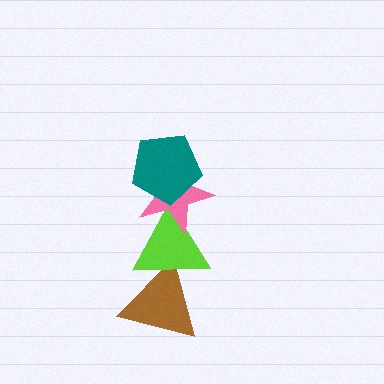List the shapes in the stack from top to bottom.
From top to bottom: the teal pentagon, the pink star, the lime triangle, the brown triangle.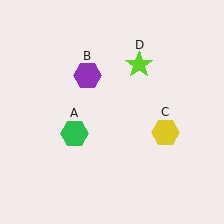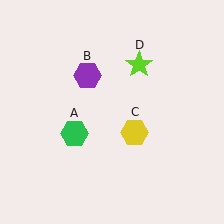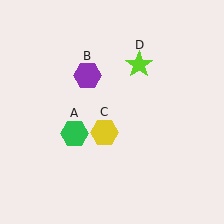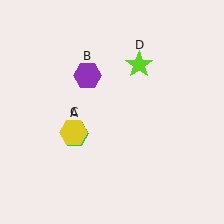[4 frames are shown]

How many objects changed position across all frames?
1 object changed position: yellow hexagon (object C).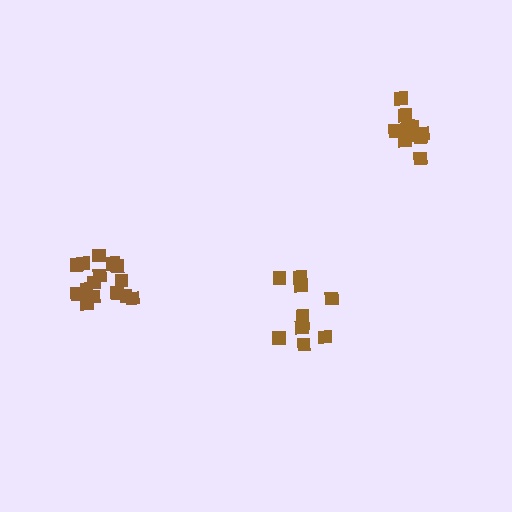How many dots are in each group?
Group 1: 15 dots, Group 2: 10 dots, Group 3: 10 dots (35 total).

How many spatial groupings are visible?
There are 3 spatial groupings.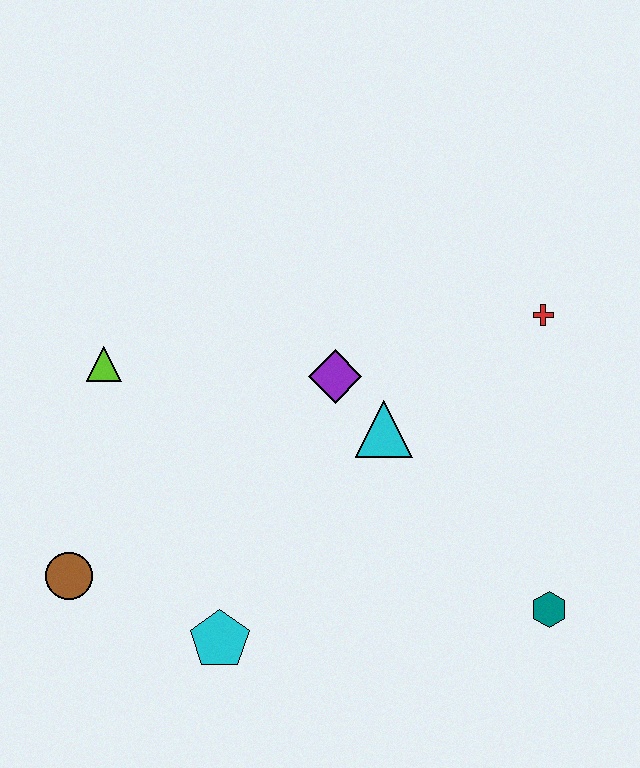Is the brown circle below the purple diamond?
Yes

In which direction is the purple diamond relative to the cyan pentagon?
The purple diamond is above the cyan pentagon.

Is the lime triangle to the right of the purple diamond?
No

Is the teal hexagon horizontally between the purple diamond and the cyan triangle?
No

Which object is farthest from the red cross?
The brown circle is farthest from the red cross.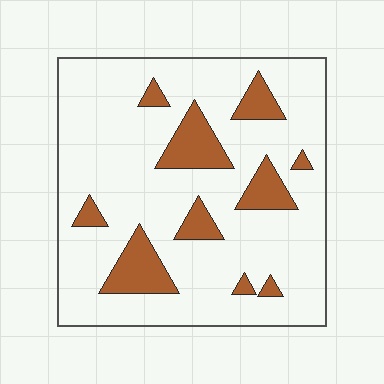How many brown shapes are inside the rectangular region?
10.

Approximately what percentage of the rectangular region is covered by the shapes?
Approximately 15%.